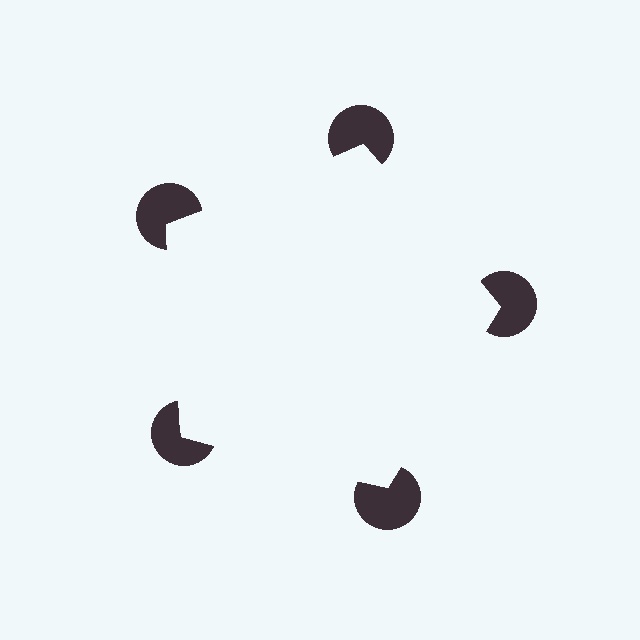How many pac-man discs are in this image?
There are 5 — one at each vertex of the illusory pentagon.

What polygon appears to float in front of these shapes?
An illusory pentagon — its edges are inferred from the aligned wedge cuts in the pac-man discs, not physically drawn.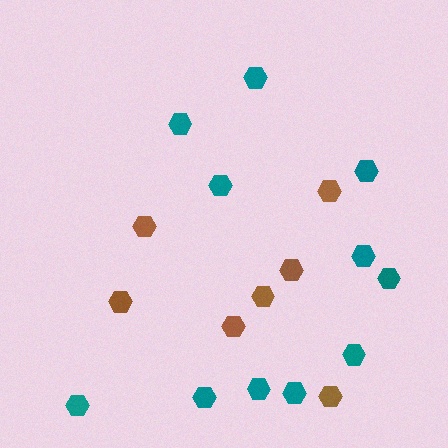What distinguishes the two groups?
There are 2 groups: one group of brown hexagons (7) and one group of teal hexagons (11).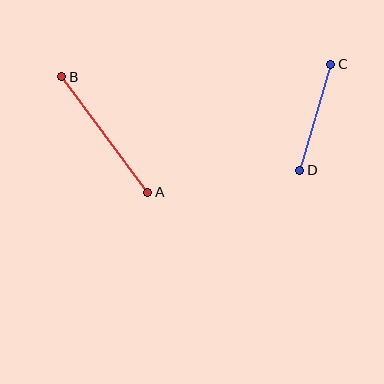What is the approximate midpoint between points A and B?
The midpoint is at approximately (105, 134) pixels.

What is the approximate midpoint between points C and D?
The midpoint is at approximately (315, 117) pixels.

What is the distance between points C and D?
The distance is approximately 111 pixels.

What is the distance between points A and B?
The distance is approximately 144 pixels.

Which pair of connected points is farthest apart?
Points A and B are farthest apart.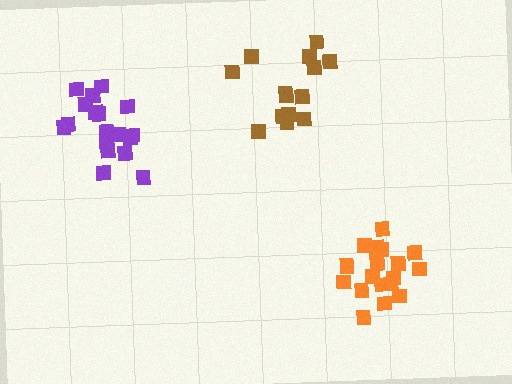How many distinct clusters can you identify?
There are 3 distinct clusters.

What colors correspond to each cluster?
The clusters are colored: brown, purple, orange.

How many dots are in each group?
Group 1: 14 dots, Group 2: 18 dots, Group 3: 20 dots (52 total).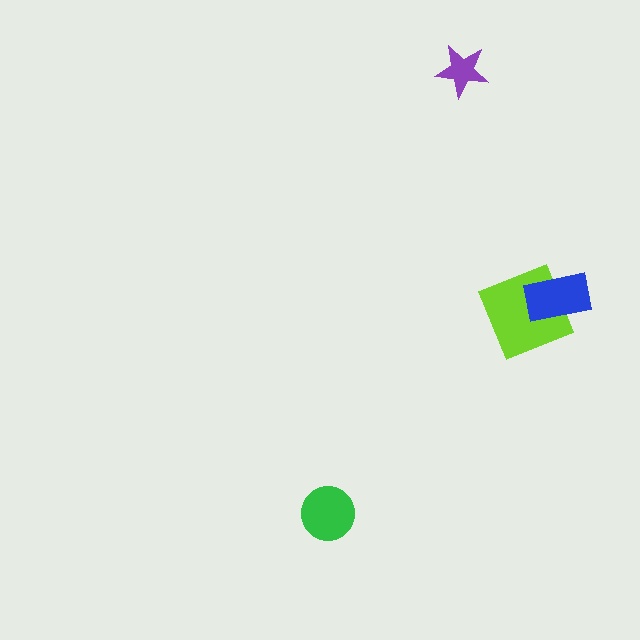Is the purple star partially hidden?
No, no other shape covers it.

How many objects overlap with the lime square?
1 object overlaps with the lime square.